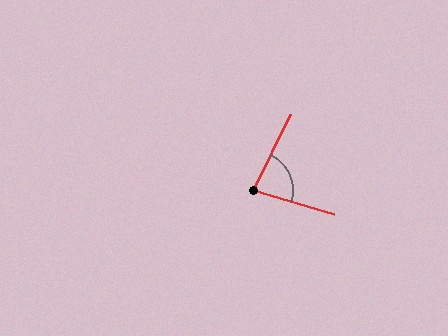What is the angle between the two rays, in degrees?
Approximately 80 degrees.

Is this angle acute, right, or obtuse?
It is acute.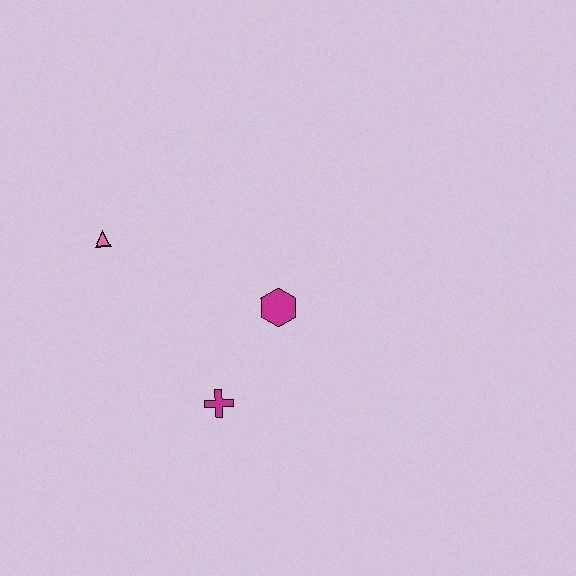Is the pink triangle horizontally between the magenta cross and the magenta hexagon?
No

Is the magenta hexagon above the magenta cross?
Yes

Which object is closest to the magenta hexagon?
The magenta cross is closest to the magenta hexagon.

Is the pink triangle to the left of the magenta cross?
Yes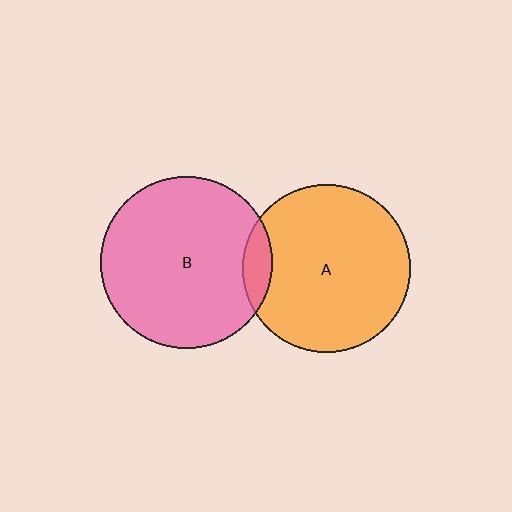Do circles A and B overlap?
Yes.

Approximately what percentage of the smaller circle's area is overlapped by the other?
Approximately 10%.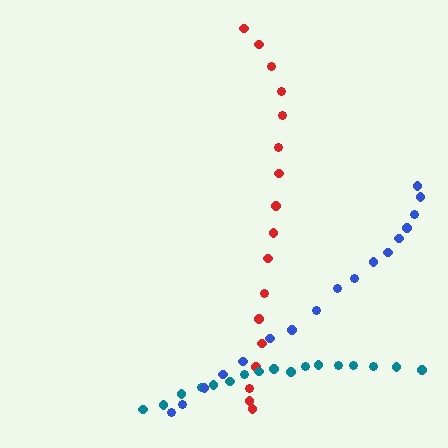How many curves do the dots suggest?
There are 3 distinct paths.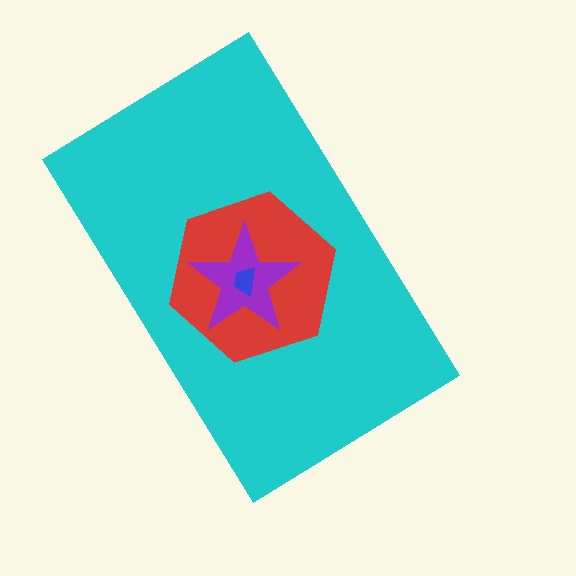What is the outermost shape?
The cyan rectangle.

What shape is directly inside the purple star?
The blue trapezoid.